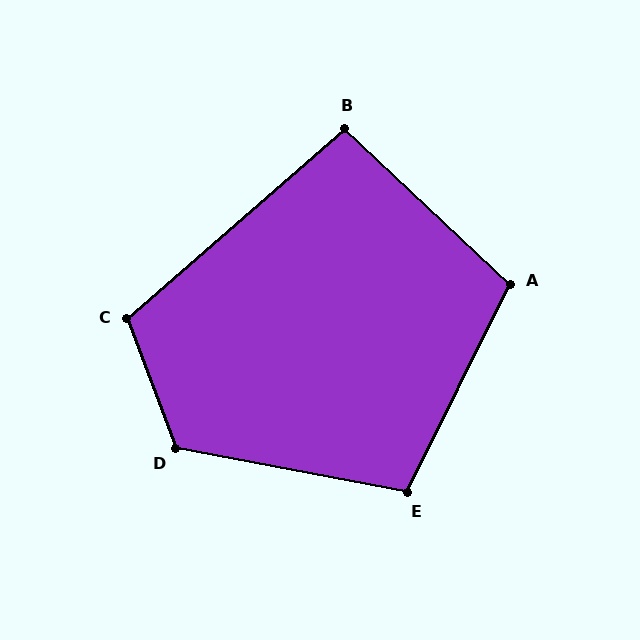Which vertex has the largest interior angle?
D, at approximately 121 degrees.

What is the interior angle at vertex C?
Approximately 110 degrees (obtuse).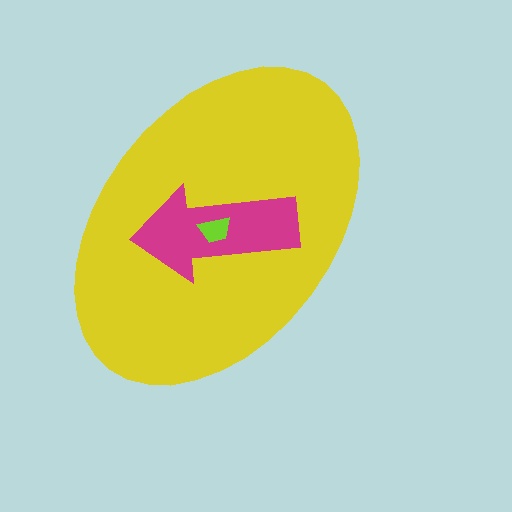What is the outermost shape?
The yellow ellipse.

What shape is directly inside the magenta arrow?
The lime trapezoid.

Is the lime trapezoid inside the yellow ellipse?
Yes.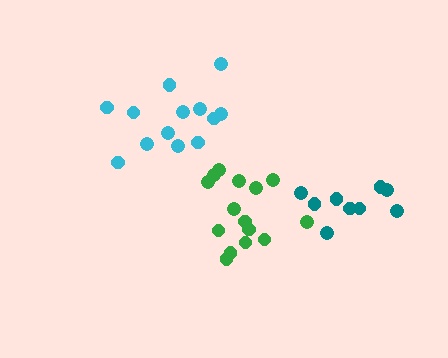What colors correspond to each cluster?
The clusters are colored: green, teal, cyan.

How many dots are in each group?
Group 1: 15 dots, Group 2: 9 dots, Group 3: 13 dots (37 total).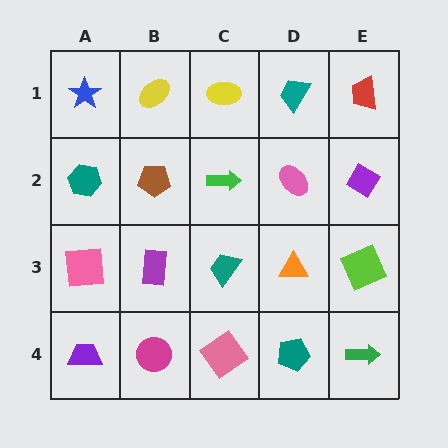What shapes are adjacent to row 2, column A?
A blue star (row 1, column A), a pink square (row 3, column A), a brown pentagon (row 2, column B).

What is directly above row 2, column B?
A yellow ellipse.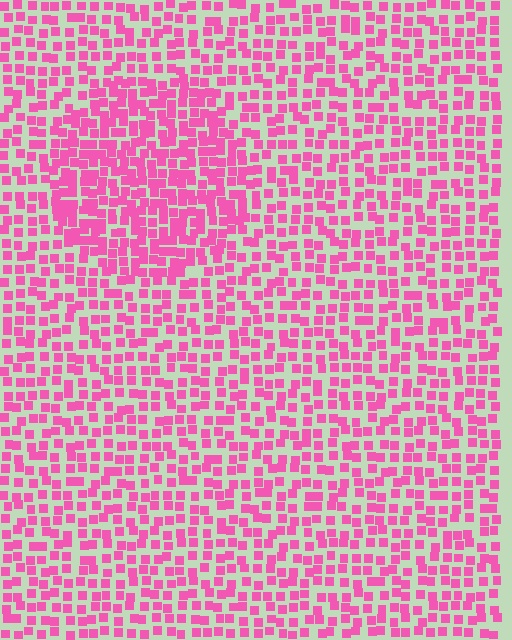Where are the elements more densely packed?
The elements are more densely packed inside the circle boundary.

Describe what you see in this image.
The image contains small pink elements arranged at two different densities. A circle-shaped region is visible where the elements are more densely packed than the surrounding area.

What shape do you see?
I see a circle.